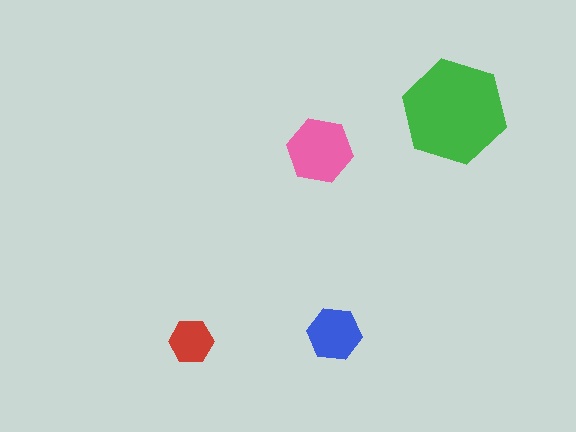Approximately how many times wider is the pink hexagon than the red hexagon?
About 1.5 times wider.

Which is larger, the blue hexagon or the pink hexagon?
The pink one.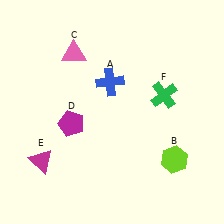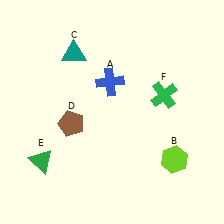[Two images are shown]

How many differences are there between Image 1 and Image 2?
There are 3 differences between the two images.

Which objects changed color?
C changed from pink to teal. D changed from magenta to brown. E changed from magenta to green.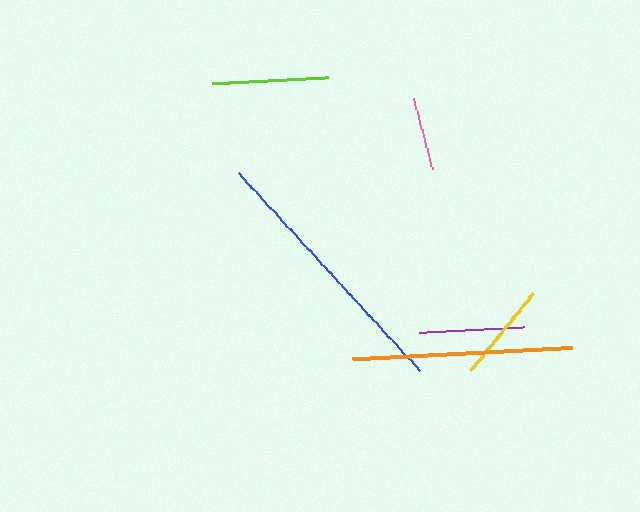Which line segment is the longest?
The blue line is the longest at approximately 268 pixels.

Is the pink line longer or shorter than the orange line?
The orange line is longer than the pink line.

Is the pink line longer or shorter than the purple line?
The purple line is longer than the pink line.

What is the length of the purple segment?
The purple segment is approximately 105 pixels long.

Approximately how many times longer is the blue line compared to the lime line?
The blue line is approximately 2.3 times the length of the lime line.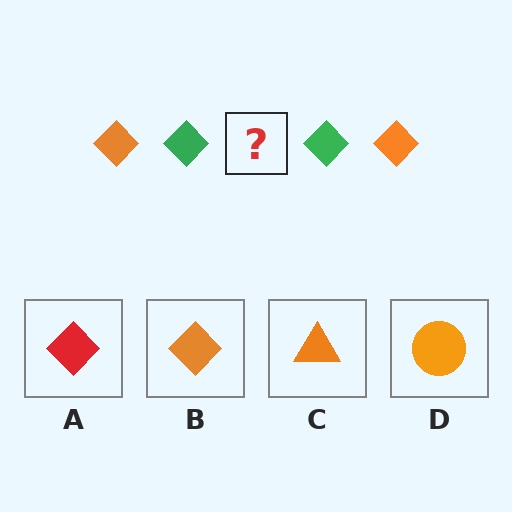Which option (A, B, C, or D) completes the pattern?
B.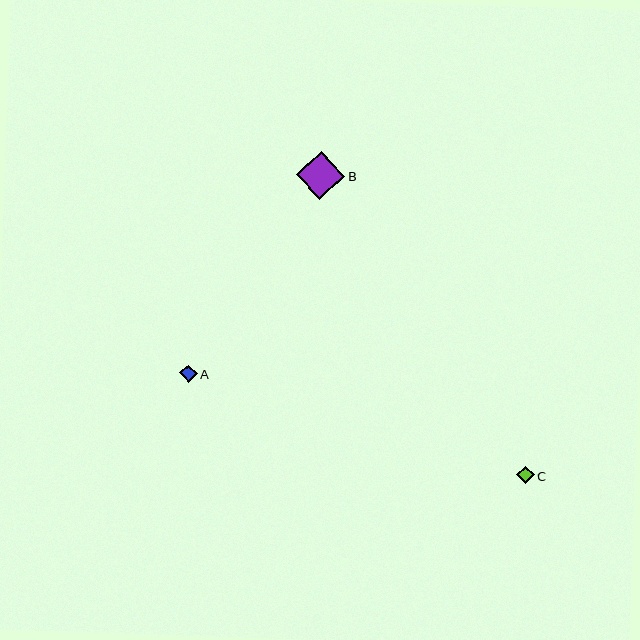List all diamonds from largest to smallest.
From largest to smallest: B, C, A.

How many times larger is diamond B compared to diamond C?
Diamond B is approximately 2.8 times the size of diamond C.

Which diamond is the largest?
Diamond B is the largest with a size of approximately 49 pixels.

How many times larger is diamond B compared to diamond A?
Diamond B is approximately 2.8 times the size of diamond A.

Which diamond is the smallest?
Diamond A is the smallest with a size of approximately 17 pixels.